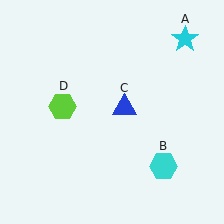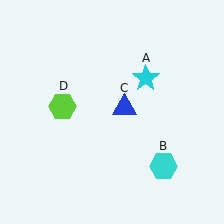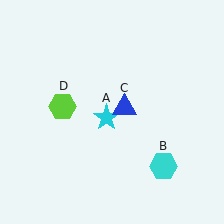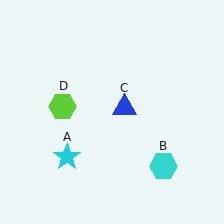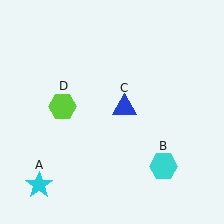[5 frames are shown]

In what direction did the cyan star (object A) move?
The cyan star (object A) moved down and to the left.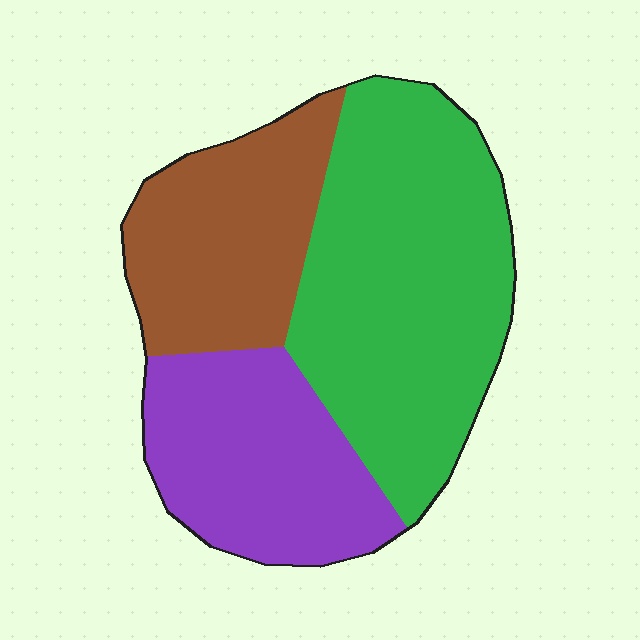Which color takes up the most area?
Green, at roughly 45%.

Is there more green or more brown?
Green.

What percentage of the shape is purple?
Purple covers roughly 25% of the shape.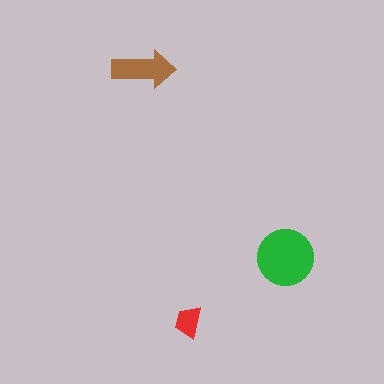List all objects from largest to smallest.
The green circle, the brown arrow, the red trapezoid.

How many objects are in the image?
There are 3 objects in the image.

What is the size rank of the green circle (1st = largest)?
1st.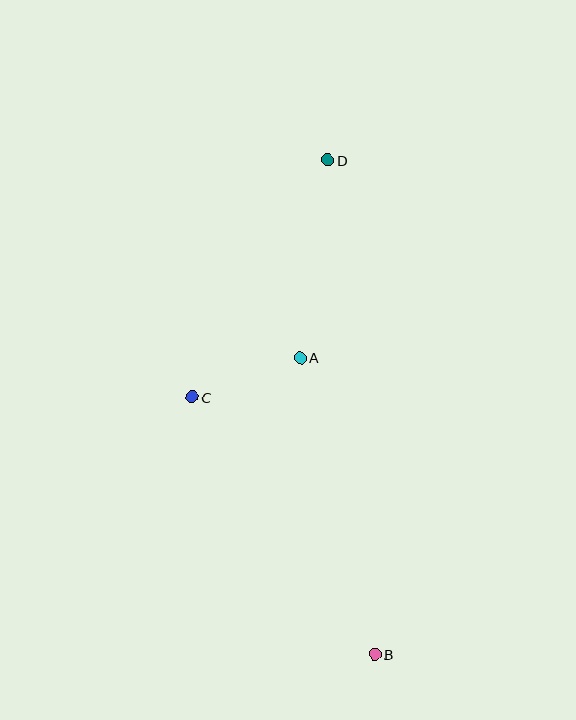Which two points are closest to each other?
Points A and C are closest to each other.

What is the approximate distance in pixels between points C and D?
The distance between C and D is approximately 273 pixels.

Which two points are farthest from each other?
Points B and D are farthest from each other.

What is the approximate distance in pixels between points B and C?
The distance between B and C is approximately 315 pixels.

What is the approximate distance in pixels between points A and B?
The distance between A and B is approximately 306 pixels.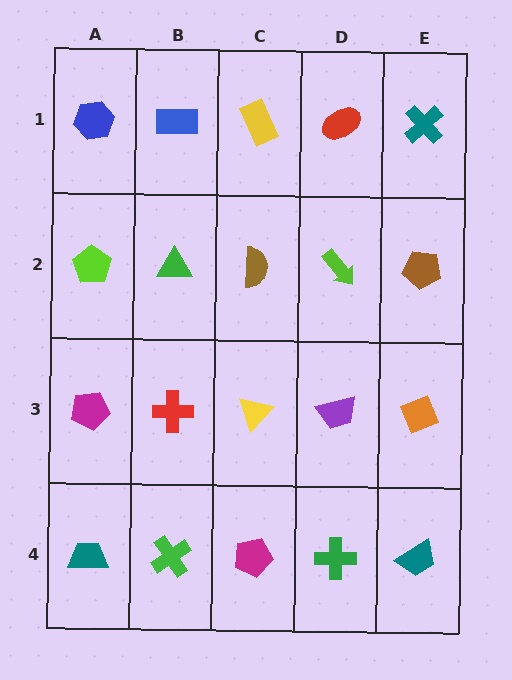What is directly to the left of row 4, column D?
A magenta pentagon.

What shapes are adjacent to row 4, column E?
An orange diamond (row 3, column E), a green cross (row 4, column D).